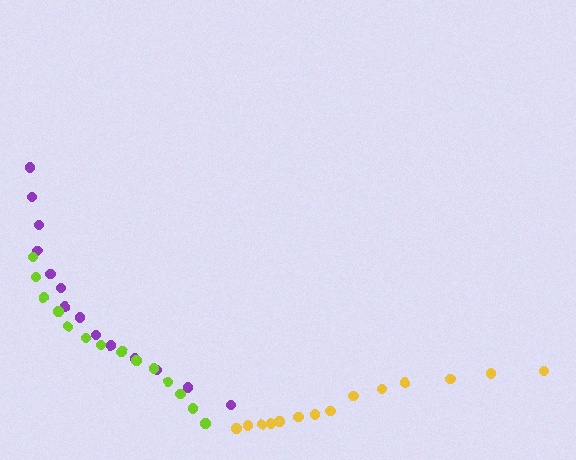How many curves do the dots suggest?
There are 3 distinct paths.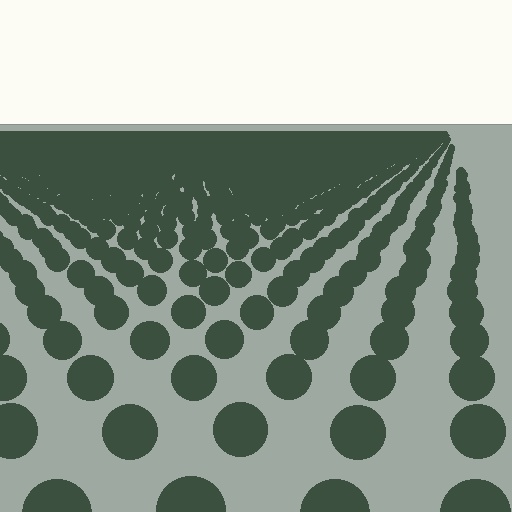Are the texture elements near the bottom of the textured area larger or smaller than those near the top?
Larger. Near the bottom, elements are closer to the viewer and appear at a bigger on-screen size.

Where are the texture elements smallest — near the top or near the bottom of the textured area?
Near the top.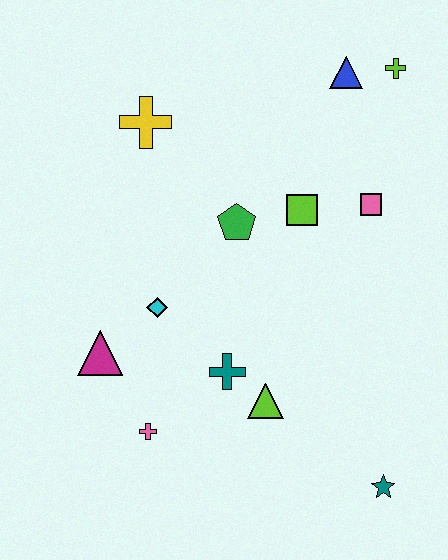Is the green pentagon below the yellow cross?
Yes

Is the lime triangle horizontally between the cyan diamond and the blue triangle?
Yes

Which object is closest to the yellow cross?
The green pentagon is closest to the yellow cross.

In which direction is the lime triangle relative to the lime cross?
The lime triangle is below the lime cross.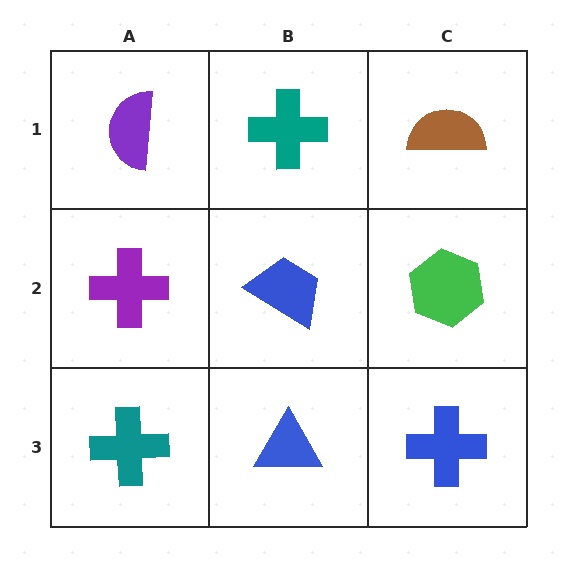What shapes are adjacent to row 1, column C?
A green hexagon (row 2, column C), a teal cross (row 1, column B).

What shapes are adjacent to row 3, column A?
A purple cross (row 2, column A), a blue triangle (row 3, column B).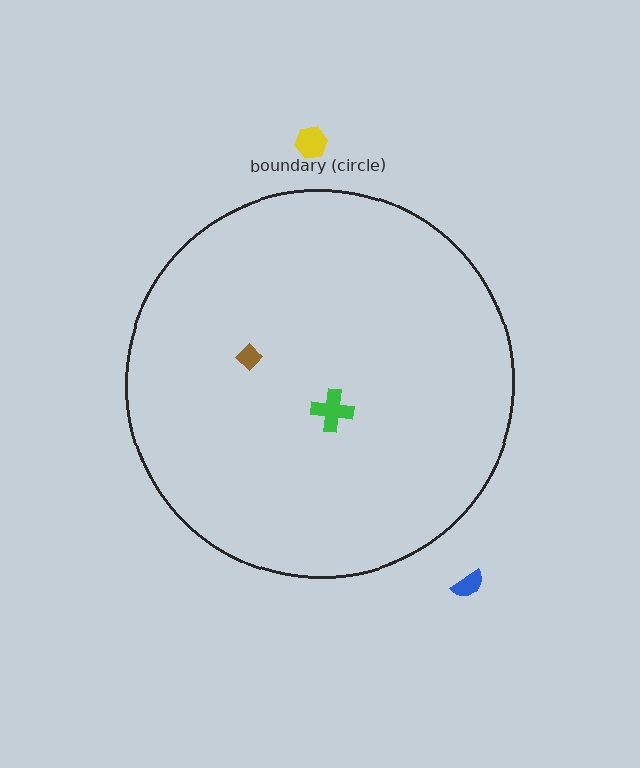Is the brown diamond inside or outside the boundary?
Inside.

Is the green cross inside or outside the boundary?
Inside.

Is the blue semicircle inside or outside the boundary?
Outside.